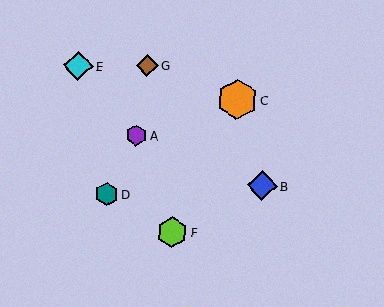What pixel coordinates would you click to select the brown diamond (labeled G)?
Click at (147, 65) to select the brown diamond G.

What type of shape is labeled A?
Shape A is a purple hexagon.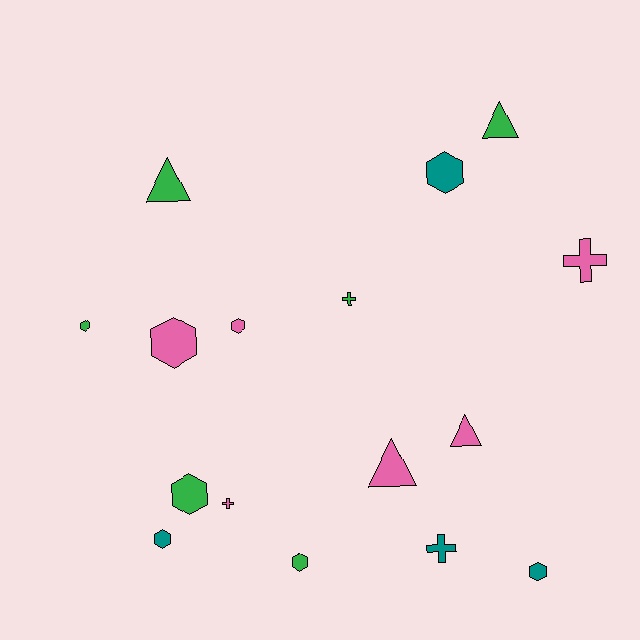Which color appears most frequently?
Green, with 6 objects.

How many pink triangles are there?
There are 2 pink triangles.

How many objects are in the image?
There are 16 objects.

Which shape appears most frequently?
Hexagon, with 8 objects.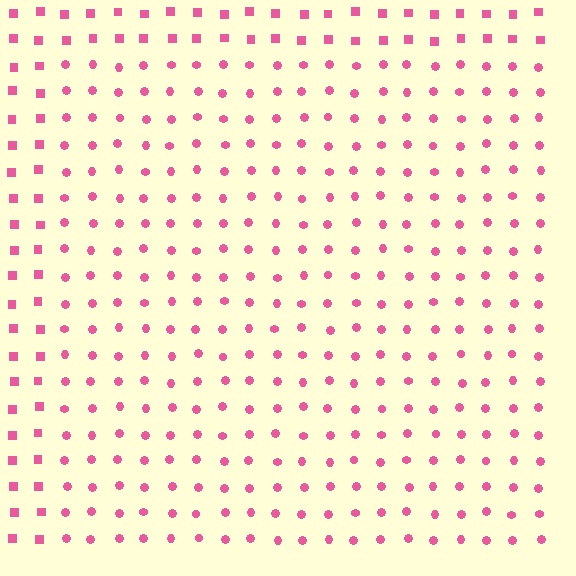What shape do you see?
I see a rectangle.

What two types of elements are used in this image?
The image uses circles inside the rectangle region and squares outside it.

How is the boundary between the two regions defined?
The boundary is defined by a change in element shape: circles inside vs. squares outside. All elements share the same color and spacing.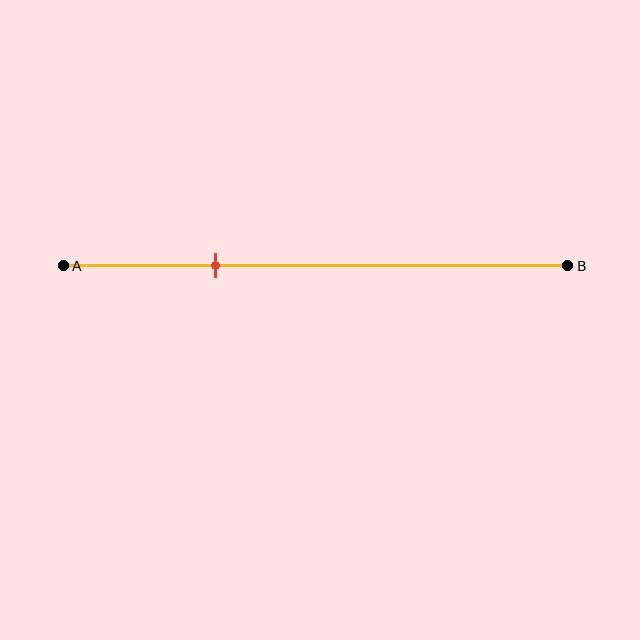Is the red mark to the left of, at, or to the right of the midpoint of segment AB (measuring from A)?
The red mark is to the left of the midpoint of segment AB.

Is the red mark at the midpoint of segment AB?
No, the mark is at about 30% from A, not at the 50% midpoint.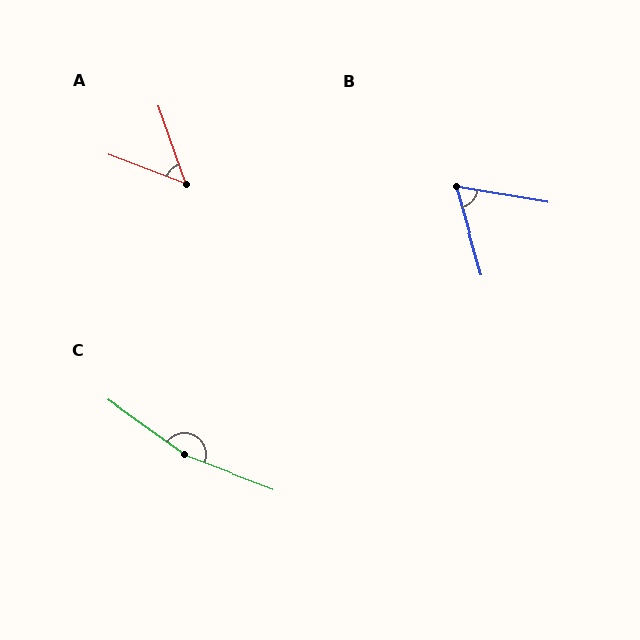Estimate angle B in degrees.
Approximately 64 degrees.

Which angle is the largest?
C, at approximately 165 degrees.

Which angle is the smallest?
A, at approximately 50 degrees.